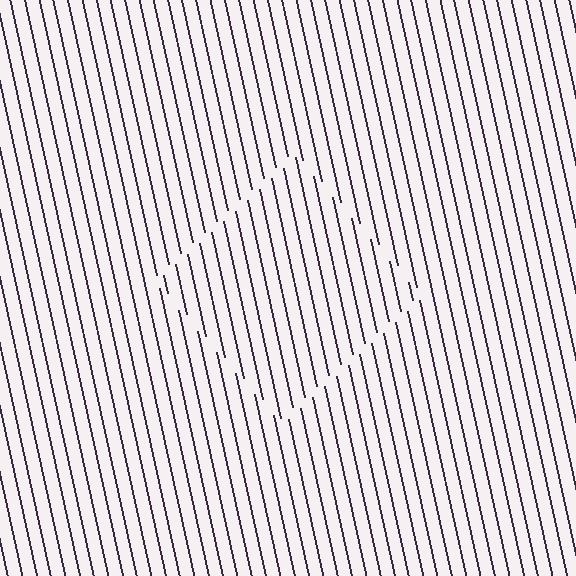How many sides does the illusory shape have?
4 sides — the line-ends trace a square.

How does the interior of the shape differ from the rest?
The interior of the shape contains the same grating, shifted by half a period — the contour is defined by the phase discontinuity where line-ends from the inner and outer gratings abut.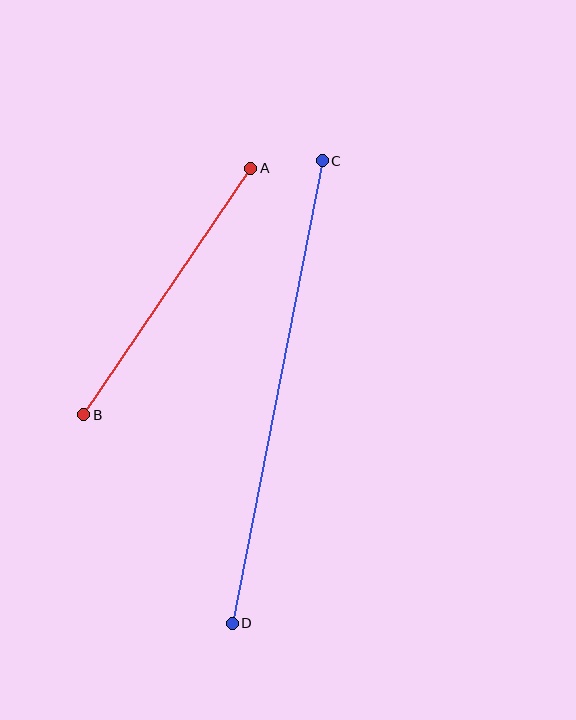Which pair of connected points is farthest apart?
Points C and D are farthest apart.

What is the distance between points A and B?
The distance is approximately 298 pixels.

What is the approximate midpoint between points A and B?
The midpoint is at approximately (167, 292) pixels.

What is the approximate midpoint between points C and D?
The midpoint is at approximately (277, 392) pixels.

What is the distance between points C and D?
The distance is approximately 471 pixels.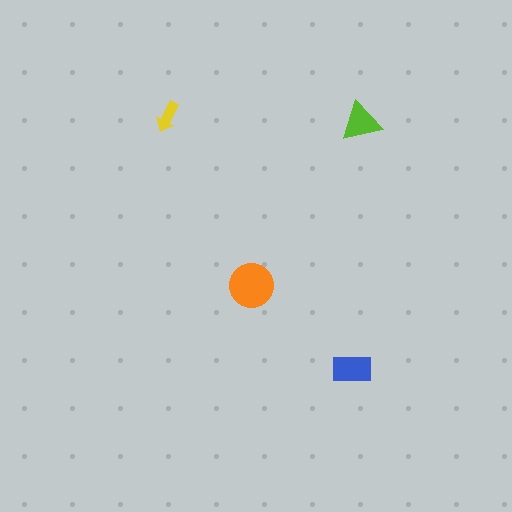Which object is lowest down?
The blue rectangle is bottommost.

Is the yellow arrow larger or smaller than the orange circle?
Smaller.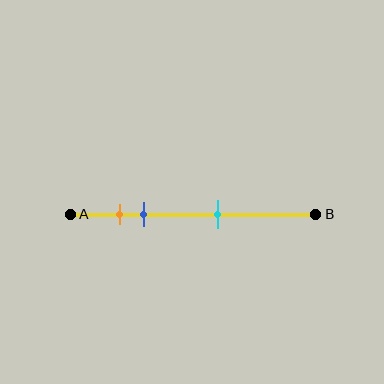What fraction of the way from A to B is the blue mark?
The blue mark is approximately 30% (0.3) of the way from A to B.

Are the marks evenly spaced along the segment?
No, the marks are not evenly spaced.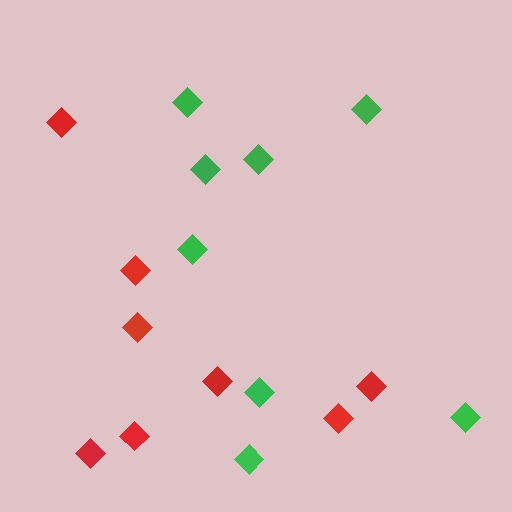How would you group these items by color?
There are 2 groups: one group of green diamonds (8) and one group of red diamonds (8).